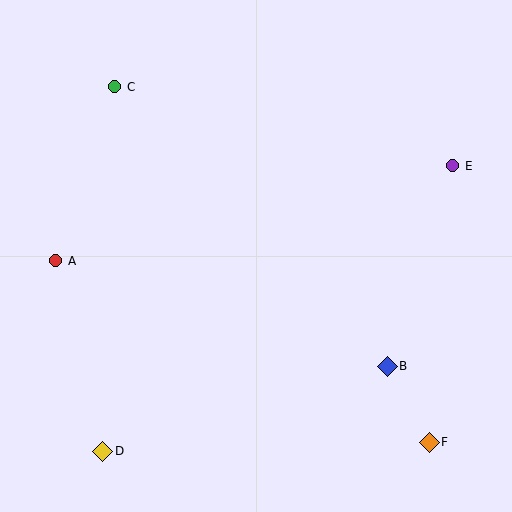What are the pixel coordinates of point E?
Point E is at (453, 166).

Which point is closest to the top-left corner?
Point C is closest to the top-left corner.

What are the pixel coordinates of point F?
Point F is at (429, 442).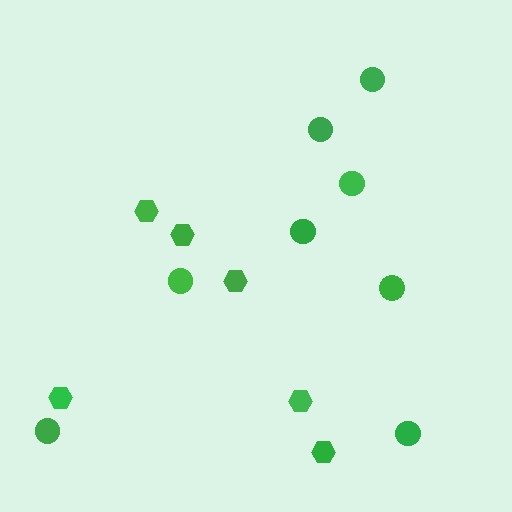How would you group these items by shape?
There are 2 groups: one group of hexagons (6) and one group of circles (8).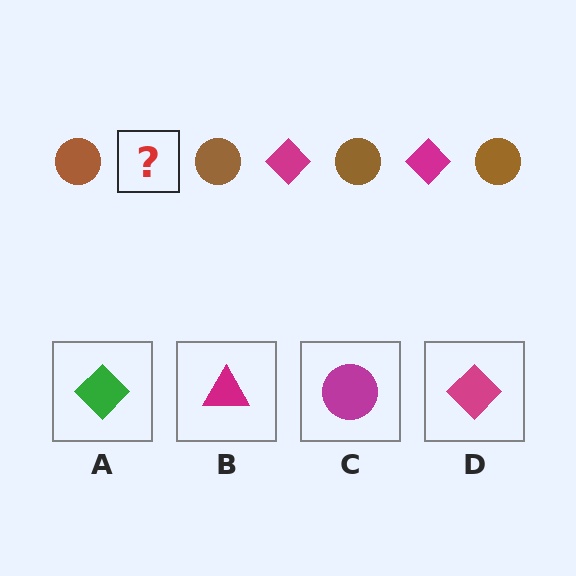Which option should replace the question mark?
Option D.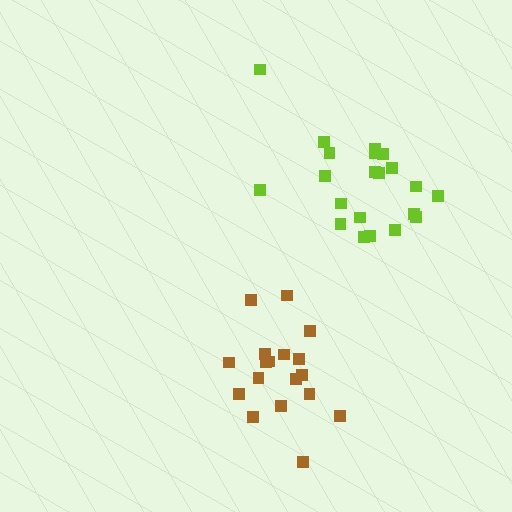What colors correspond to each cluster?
The clusters are colored: lime, brown.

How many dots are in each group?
Group 1: 21 dots, Group 2: 18 dots (39 total).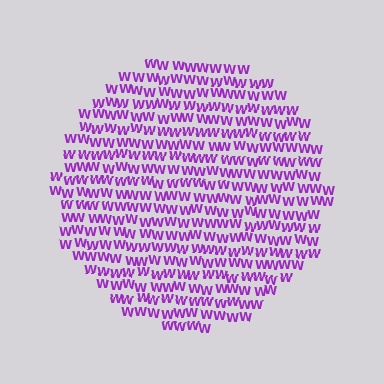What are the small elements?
The small elements are letter W's.